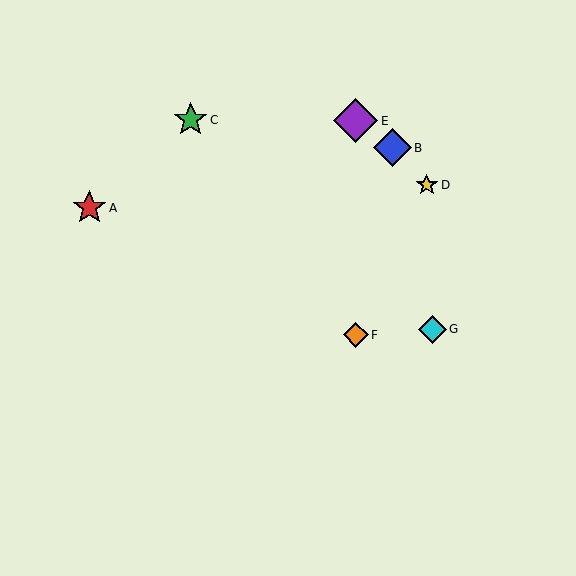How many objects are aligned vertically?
2 objects (E, F) are aligned vertically.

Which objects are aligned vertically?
Objects E, F are aligned vertically.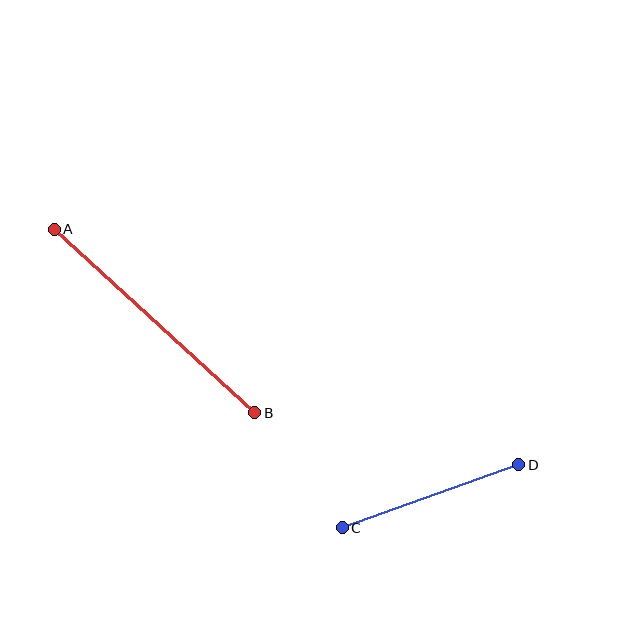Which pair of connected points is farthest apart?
Points A and B are farthest apart.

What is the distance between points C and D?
The distance is approximately 188 pixels.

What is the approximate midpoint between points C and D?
The midpoint is at approximately (430, 496) pixels.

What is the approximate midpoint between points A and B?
The midpoint is at approximately (154, 321) pixels.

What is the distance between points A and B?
The distance is approximately 272 pixels.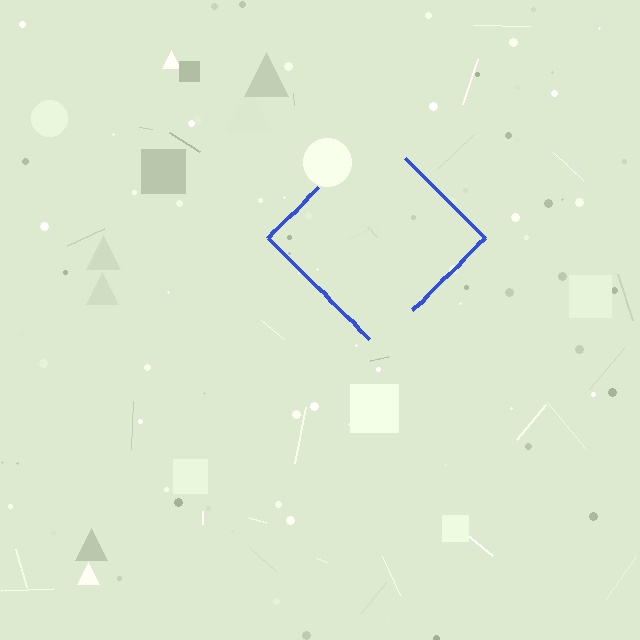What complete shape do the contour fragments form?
The contour fragments form a diamond.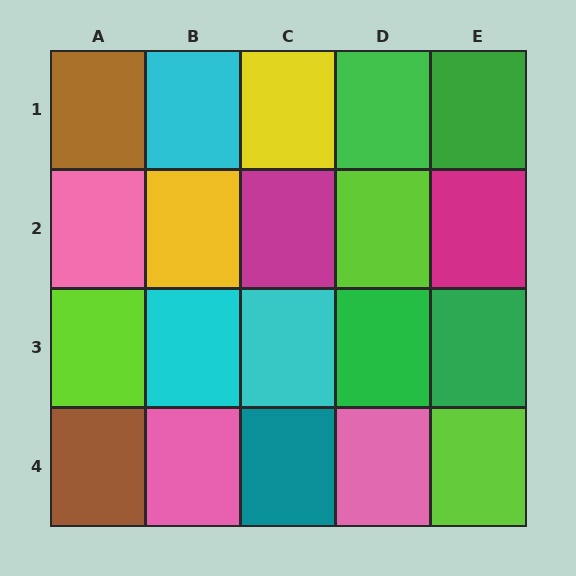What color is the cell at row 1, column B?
Cyan.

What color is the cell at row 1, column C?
Yellow.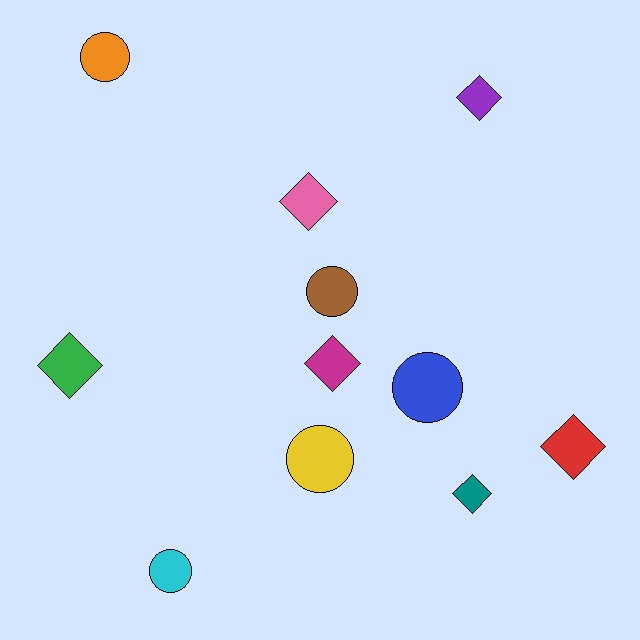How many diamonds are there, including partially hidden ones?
There are 6 diamonds.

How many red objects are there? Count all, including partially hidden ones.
There is 1 red object.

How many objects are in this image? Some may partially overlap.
There are 11 objects.